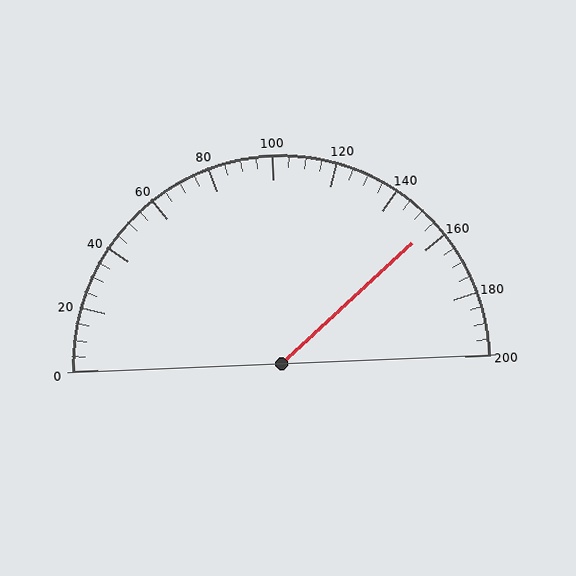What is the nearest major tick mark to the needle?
The nearest major tick mark is 160.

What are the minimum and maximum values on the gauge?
The gauge ranges from 0 to 200.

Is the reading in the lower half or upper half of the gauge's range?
The reading is in the upper half of the range (0 to 200).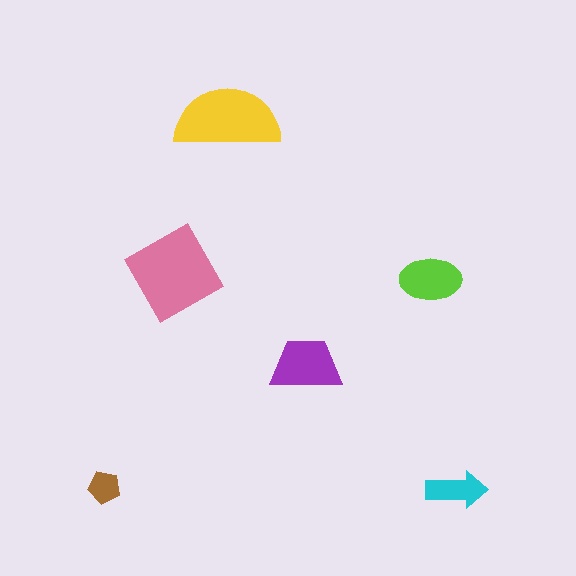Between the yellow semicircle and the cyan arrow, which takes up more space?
The yellow semicircle.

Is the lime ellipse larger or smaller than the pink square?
Smaller.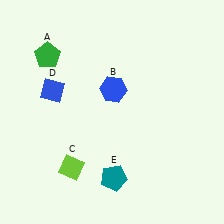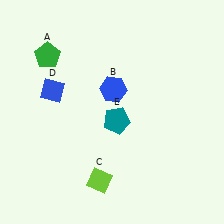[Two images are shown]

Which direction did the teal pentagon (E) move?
The teal pentagon (E) moved up.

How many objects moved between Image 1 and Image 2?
2 objects moved between the two images.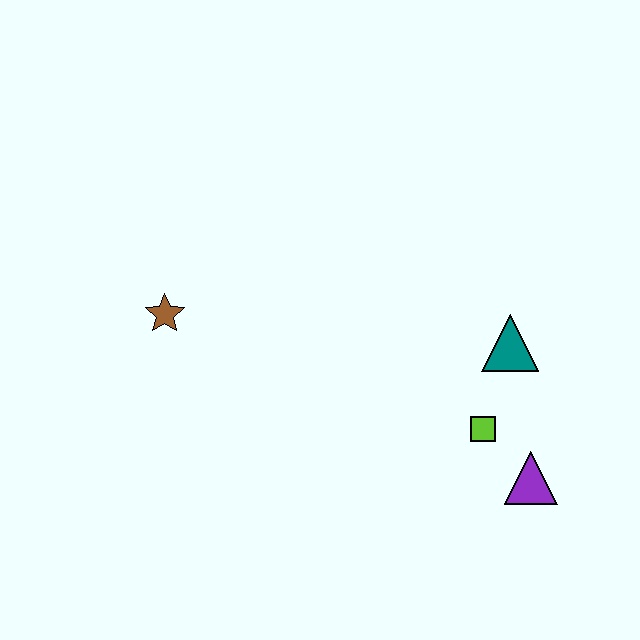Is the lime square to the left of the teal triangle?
Yes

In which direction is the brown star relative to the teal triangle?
The brown star is to the left of the teal triangle.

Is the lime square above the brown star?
No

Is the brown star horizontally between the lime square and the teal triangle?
No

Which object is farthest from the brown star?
The purple triangle is farthest from the brown star.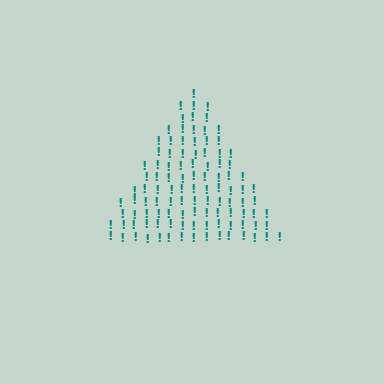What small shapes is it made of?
It is made of small exclamation marks.